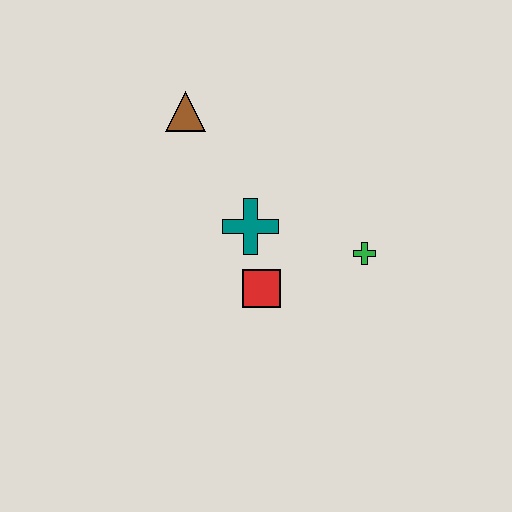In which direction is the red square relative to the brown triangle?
The red square is below the brown triangle.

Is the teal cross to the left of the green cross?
Yes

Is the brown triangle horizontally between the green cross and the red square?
No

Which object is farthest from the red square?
The brown triangle is farthest from the red square.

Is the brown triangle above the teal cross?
Yes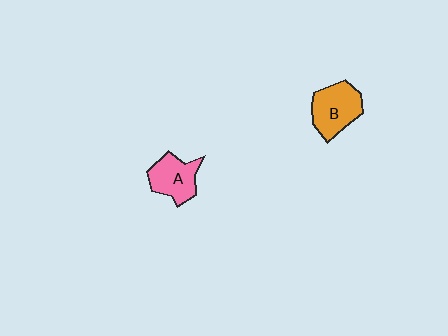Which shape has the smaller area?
Shape A (pink).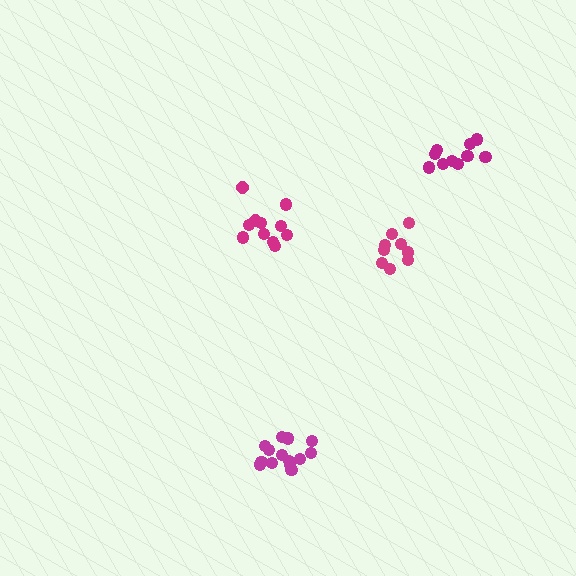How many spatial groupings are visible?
There are 4 spatial groupings.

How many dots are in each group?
Group 1: 14 dots, Group 2: 11 dots, Group 3: 9 dots, Group 4: 10 dots (44 total).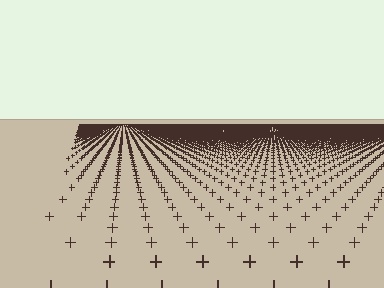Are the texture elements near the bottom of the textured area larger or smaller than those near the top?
Larger. Near the bottom, elements are closer to the viewer and appear at a bigger on-screen size.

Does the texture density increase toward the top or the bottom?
Density increases toward the top.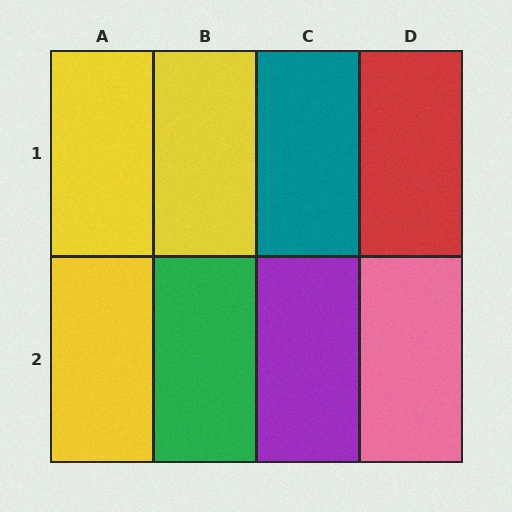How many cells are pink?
1 cell is pink.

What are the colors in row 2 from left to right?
Yellow, green, purple, pink.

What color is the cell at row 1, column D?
Red.